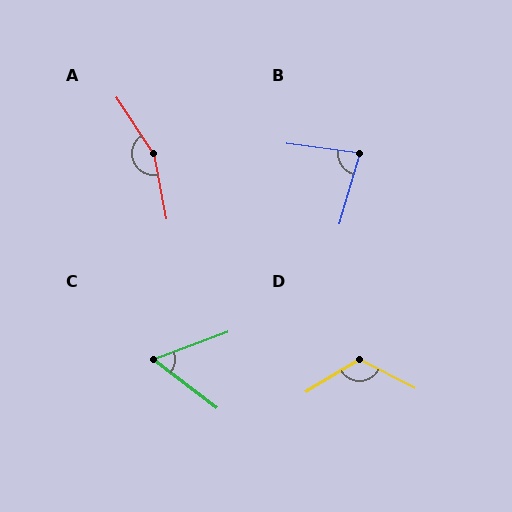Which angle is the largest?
A, at approximately 158 degrees.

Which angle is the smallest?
C, at approximately 57 degrees.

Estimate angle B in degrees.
Approximately 81 degrees.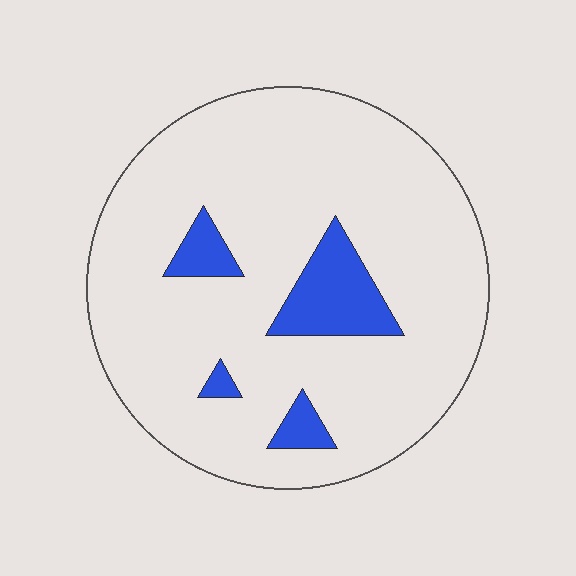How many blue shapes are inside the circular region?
4.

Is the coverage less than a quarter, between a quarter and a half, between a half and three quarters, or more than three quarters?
Less than a quarter.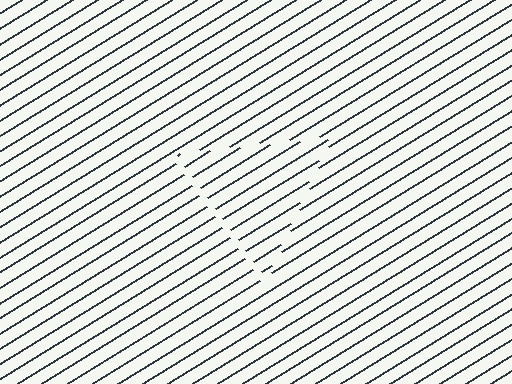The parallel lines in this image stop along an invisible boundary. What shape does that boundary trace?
An illusory triangle. The interior of the shape contains the same grating, shifted by half a period — the contour is defined by the phase discontinuity where line-ends from the inner and outer gratings abut.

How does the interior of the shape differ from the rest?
The interior of the shape contains the same grating, shifted by half a period — the contour is defined by the phase discontinuity where line-ends from the inner and outer gratings abut.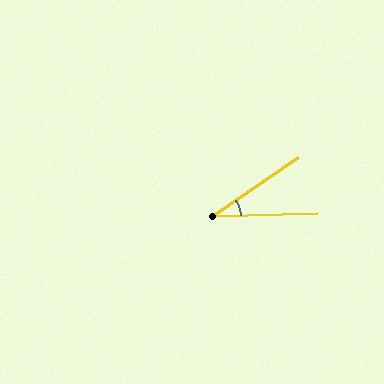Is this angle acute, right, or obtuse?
It is acute.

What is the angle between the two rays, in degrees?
Approximately 33 degrees.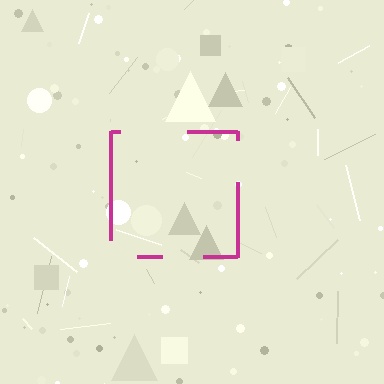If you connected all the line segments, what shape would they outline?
They would outline a square.